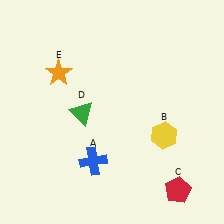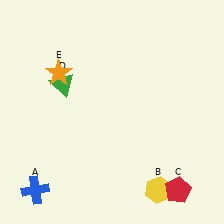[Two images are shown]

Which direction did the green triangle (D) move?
The green triangle (D) moved up.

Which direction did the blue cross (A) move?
The blue cross (A) moved left.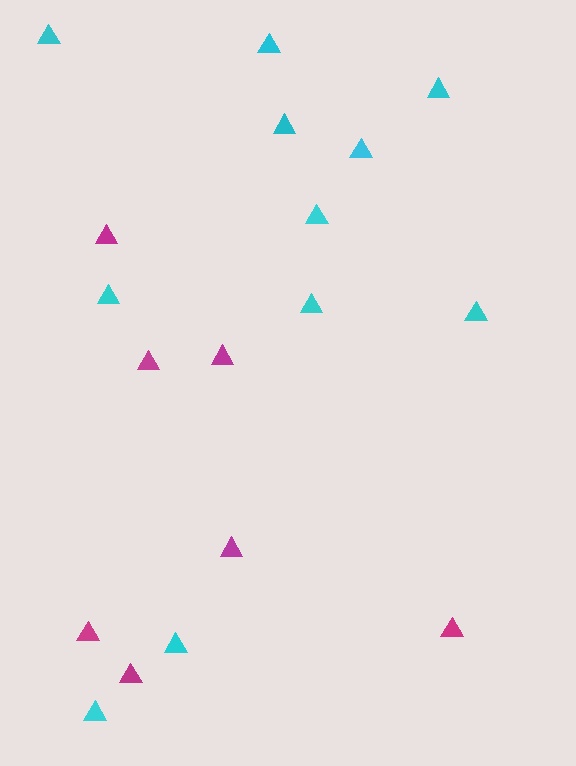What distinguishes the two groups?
There are 2 groups: one group of magenta triangles (7) and one group of cyan triangles (11).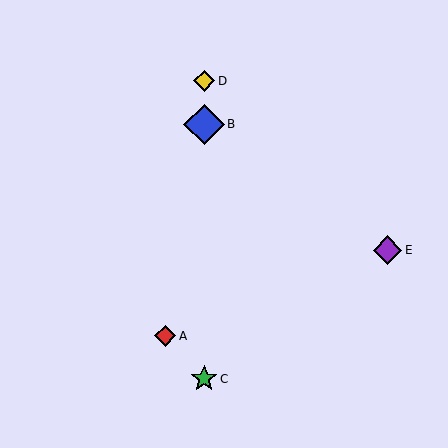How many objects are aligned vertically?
3 objects (B, C, D) are aligned vertically.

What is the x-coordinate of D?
Object D is at x≈204.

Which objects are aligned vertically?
Objects B, C, D are aligned vertically.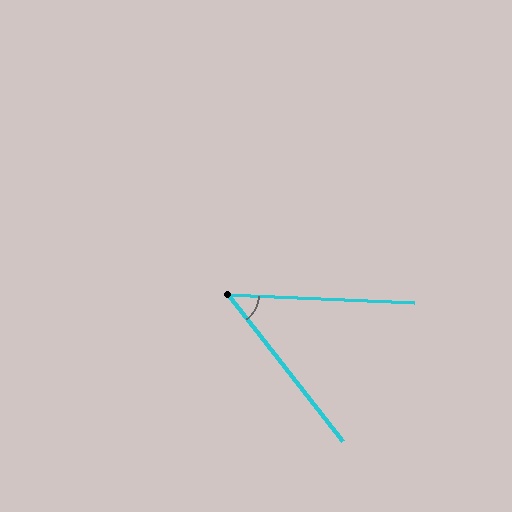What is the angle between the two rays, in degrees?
Approximately 49 degrees.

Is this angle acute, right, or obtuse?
It is acute.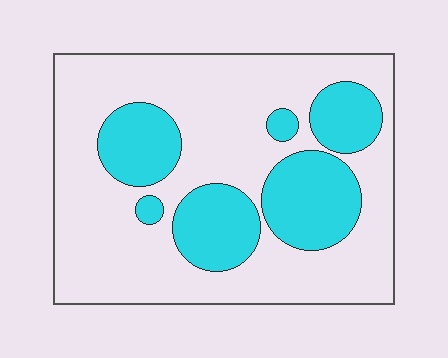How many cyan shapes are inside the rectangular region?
6.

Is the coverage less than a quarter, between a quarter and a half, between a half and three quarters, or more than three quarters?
Between a quarter and a half.